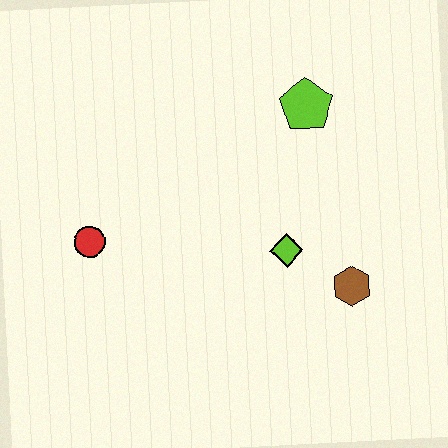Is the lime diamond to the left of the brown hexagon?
Yes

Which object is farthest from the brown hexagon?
The red circle is farthest from the brown hexagon.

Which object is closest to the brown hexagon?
The lime diamond is closest to the brown hexagon.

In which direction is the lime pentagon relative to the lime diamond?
The lime pentagon is above the lime diamond.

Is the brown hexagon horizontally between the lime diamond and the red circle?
No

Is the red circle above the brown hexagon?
Yes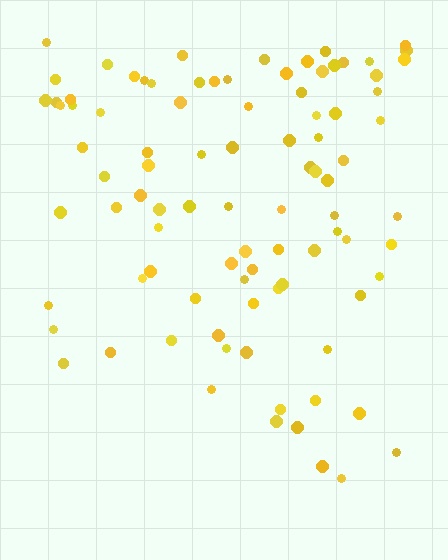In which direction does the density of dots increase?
From bottom to top, with the top side densest.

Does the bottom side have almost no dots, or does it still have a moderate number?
Still a moderate number, just noticeably fewer than the top.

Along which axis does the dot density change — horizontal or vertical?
Vertical.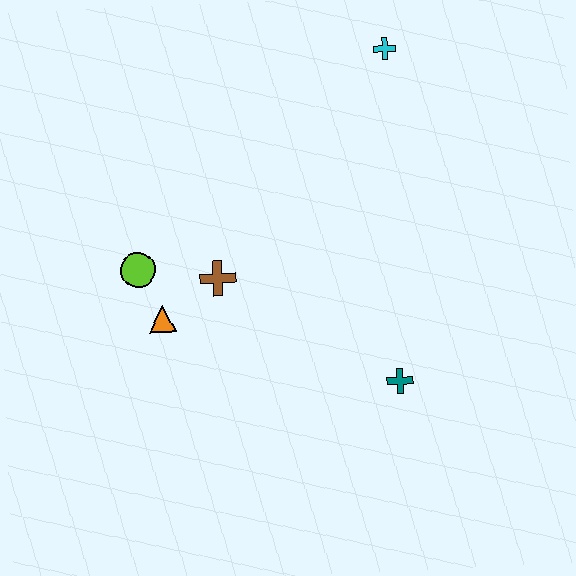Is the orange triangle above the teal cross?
Yes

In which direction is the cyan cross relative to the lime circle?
The cyan cross is to the right of the lime circle.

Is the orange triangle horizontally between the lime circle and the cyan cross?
Yes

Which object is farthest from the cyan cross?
The orange triangle is farthest from the cyan cross.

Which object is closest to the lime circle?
The orange triangle is closest to the lime circle.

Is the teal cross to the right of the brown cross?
Yes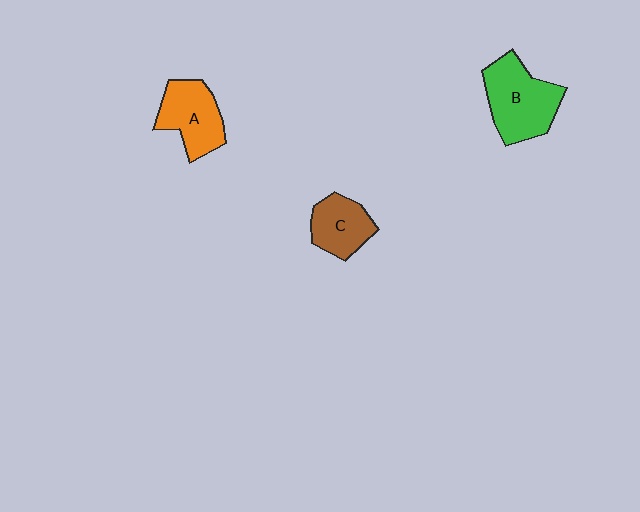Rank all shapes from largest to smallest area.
From largest to smallest: B (green), A (orange), C (brown).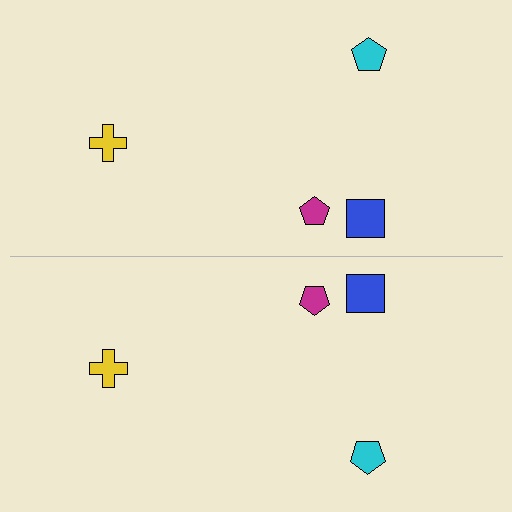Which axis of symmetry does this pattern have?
The pattern has a horizontal axis of symmetry running through the center of the image.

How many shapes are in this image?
There are 8 shapes in this image.